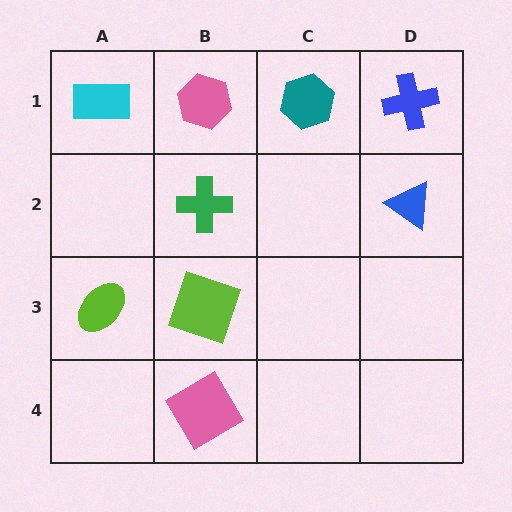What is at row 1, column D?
A blue cross.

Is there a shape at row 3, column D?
No, that cell is empty.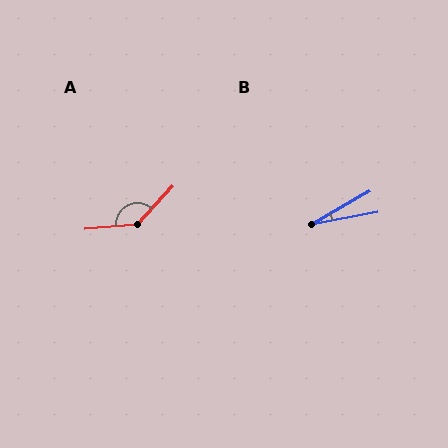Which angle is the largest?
A, at approximately 138 degrees.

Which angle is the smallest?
B, at approximately 19 degrees.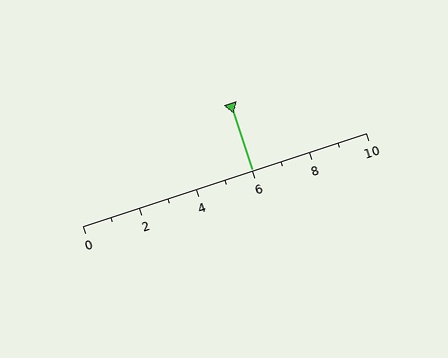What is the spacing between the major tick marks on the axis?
The major ticks are spaced 2 apart.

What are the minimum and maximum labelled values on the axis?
The axis runs from 0 to 10.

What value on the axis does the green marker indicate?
The marker indicates approximately 6.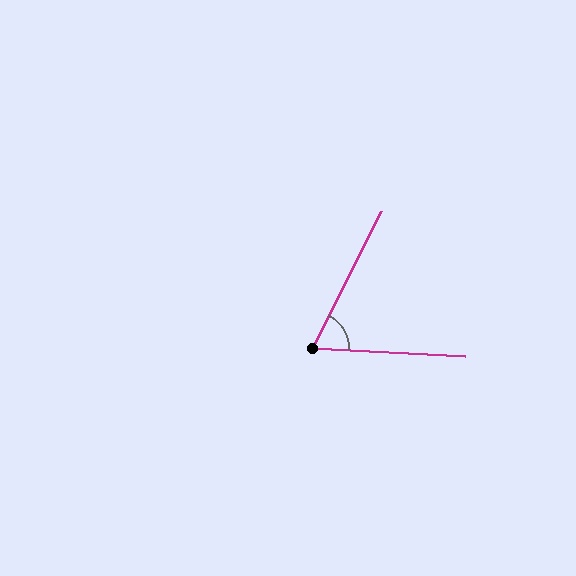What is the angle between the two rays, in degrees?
Approximately 66 degrees.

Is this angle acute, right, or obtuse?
It is acute.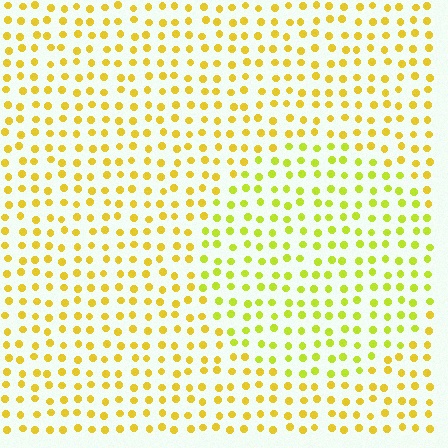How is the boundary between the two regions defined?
The boundary is defined purely by a slight shift in hue (about 24 degrees). Spacing, size, and orientation are identical on both sides.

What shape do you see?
I see a circle.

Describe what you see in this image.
The image is filled with small yellow elements in a uniform arrangement. A circle-shaped region is visible where the elements are tinted to a slightly different hue, forming a subtle color boundary.